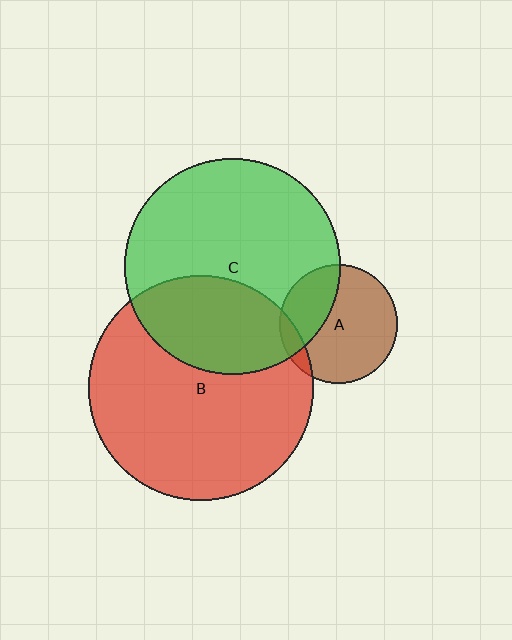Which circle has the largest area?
Circle B (red).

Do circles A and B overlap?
Yes.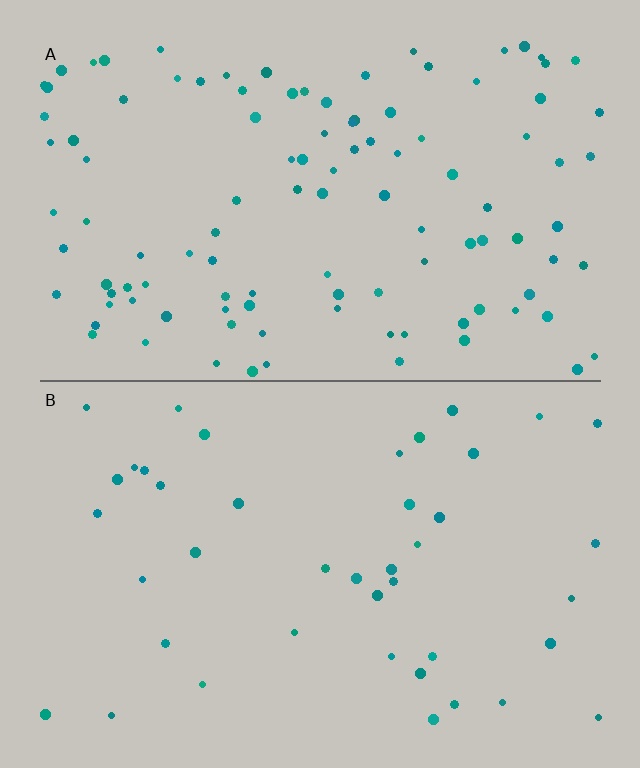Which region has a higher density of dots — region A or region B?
A (the top).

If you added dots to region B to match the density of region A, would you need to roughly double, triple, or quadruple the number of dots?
Approximately triple.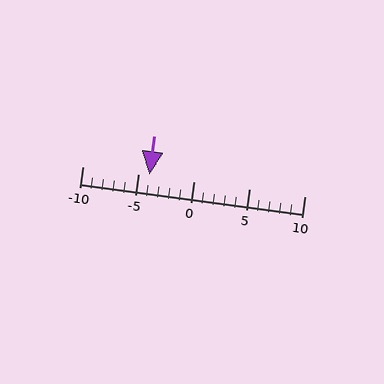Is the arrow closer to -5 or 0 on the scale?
The arrow is closer to -5.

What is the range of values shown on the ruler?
The ruler shows values from -10 to 10.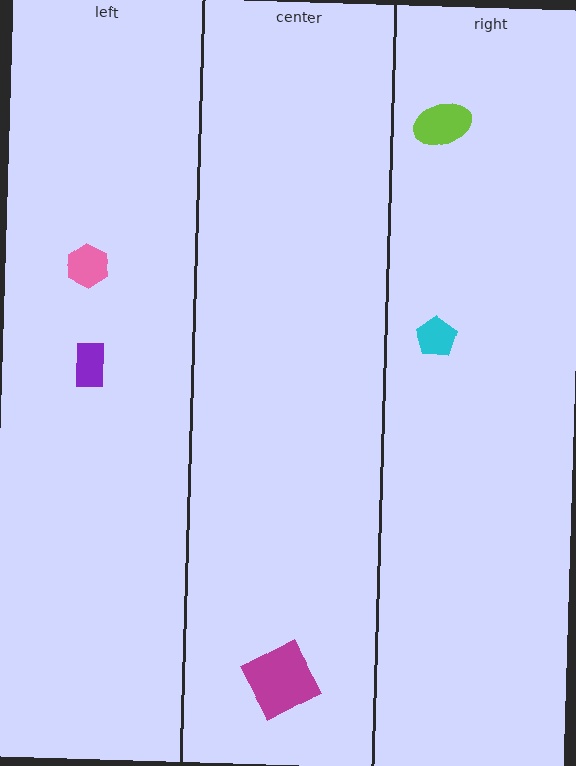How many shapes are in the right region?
2.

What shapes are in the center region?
The magenta square.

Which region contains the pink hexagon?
The left region.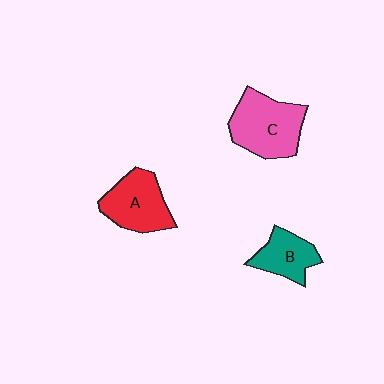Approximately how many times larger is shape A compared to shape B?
Approximately 1.4 times.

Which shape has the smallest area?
Shape B (teal).